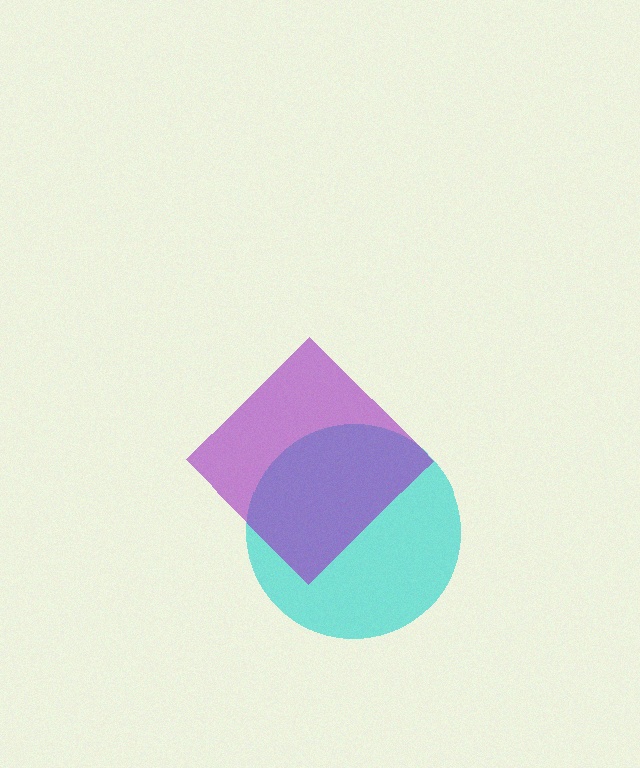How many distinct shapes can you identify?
There are 2 distinct shapes: a cyan circle, a purple diamond.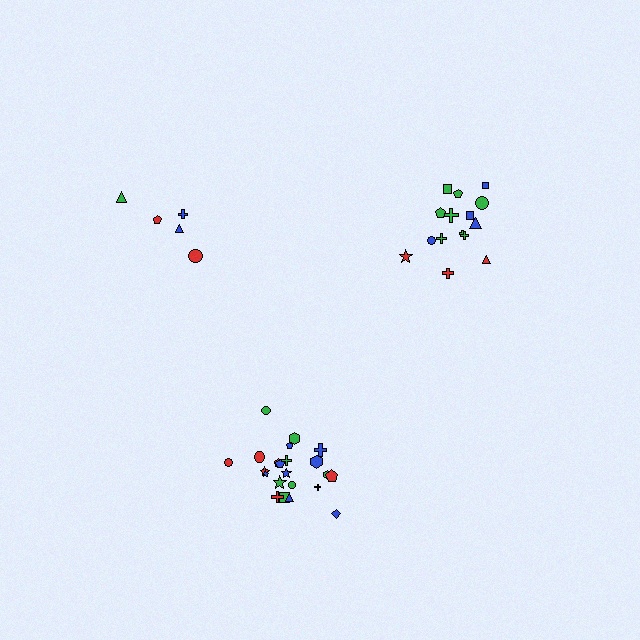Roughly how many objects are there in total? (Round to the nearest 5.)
Roughly 40 objects in total.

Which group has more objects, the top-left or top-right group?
The top-right group.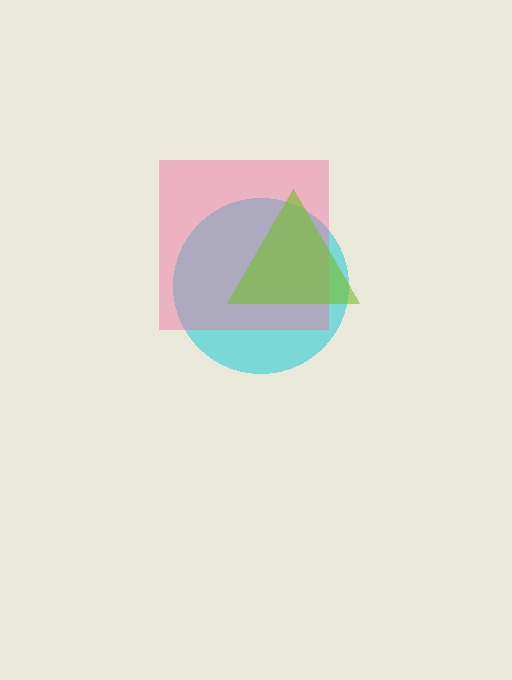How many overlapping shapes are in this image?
There are 3 overlapping shapes in the image.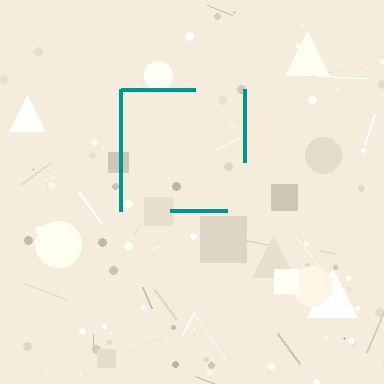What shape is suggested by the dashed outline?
The dashed outline suggests a square.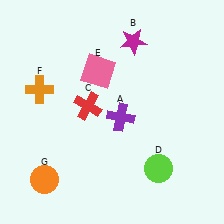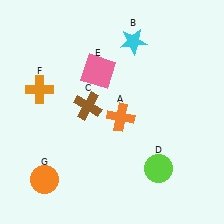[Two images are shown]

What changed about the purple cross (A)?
In Image 1, A is purple. In Image 2, it changed to orange.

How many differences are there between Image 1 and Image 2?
There are 3 differences between the two images.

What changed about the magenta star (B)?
In Image 1, B is magenta. In Image 2, it changed to cyan.